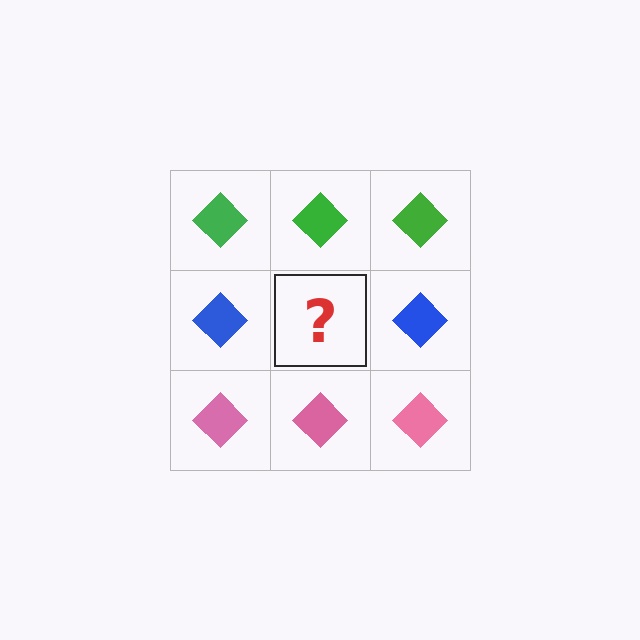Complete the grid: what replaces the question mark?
The question mark should be replaced with a blue diamond.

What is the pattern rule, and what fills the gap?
The rule is that each row has a consistent color. The gap should be filled with a blue diamond.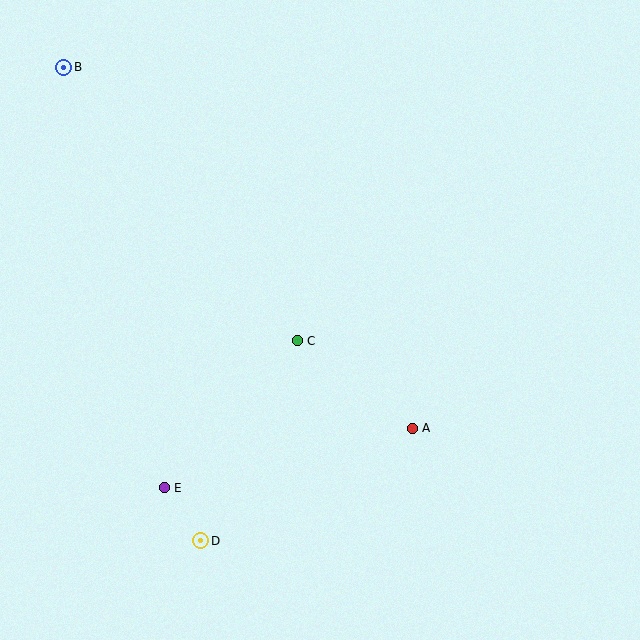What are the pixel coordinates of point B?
Point B is at (64, 67).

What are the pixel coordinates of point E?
Point E is at (164, 488).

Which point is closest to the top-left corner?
Point B is closest to the top-left corner.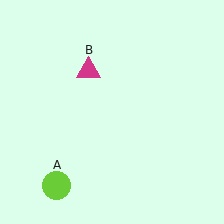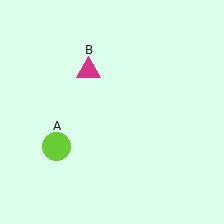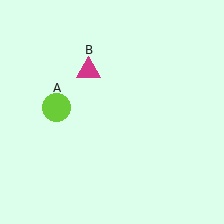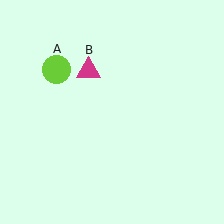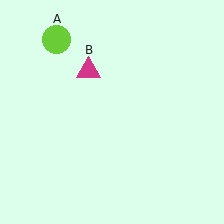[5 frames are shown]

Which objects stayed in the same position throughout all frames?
Magenta triangle (object B) remained stationary.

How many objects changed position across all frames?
1 object changed position: lime circle (object A).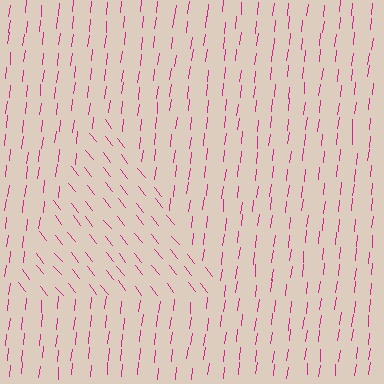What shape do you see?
I see a triangle.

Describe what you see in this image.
The image is filled with small magenta line segments. A triangle region in the image has lines oriented differently from the surrounding lines, creating a visible texture boundary.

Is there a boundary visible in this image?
Yes, there is a texture boundary formed by a change in line orientation.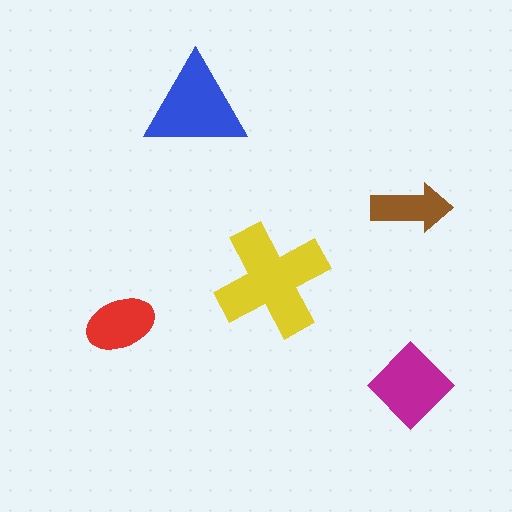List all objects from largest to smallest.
The yellow cross, the blue triangle, the magenta diamond, the red ellipse, the brown arrow.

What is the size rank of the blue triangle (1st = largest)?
2nd.